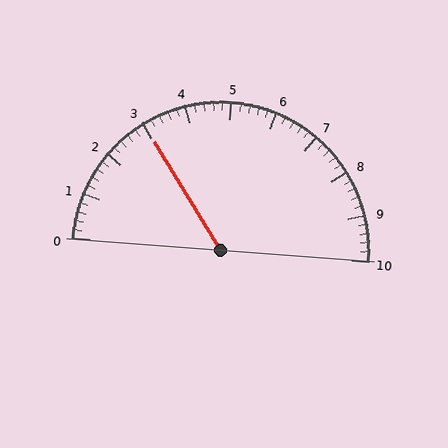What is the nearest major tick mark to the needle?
The nearest major tick mark is 3.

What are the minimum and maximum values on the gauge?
The gauge ranges from 0 to 10.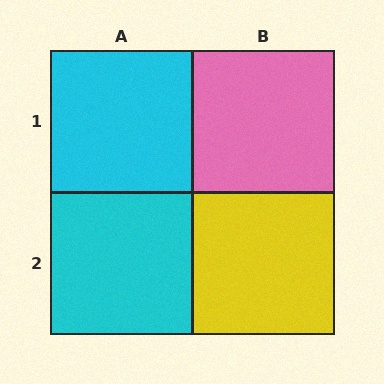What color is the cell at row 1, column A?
Cyan.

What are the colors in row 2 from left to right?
Cyan, yellow.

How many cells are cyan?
2 cells are cyan.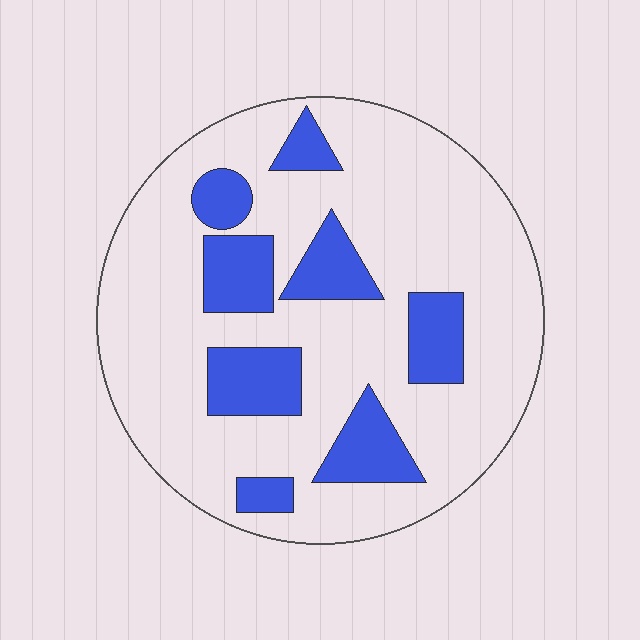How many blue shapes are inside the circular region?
8.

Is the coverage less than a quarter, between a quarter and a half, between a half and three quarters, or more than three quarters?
Less than a quarter.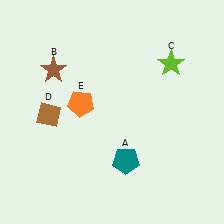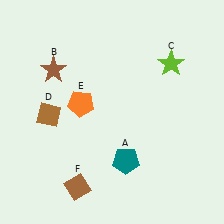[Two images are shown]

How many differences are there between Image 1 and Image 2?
There is 1 difference between the two images.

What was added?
A brown diamond (F) was added in Image 2.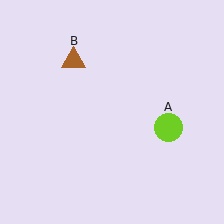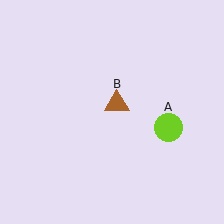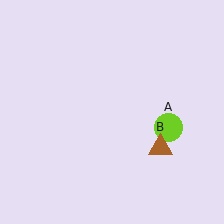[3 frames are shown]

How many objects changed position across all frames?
1 object changed position: brown triangle (object B).